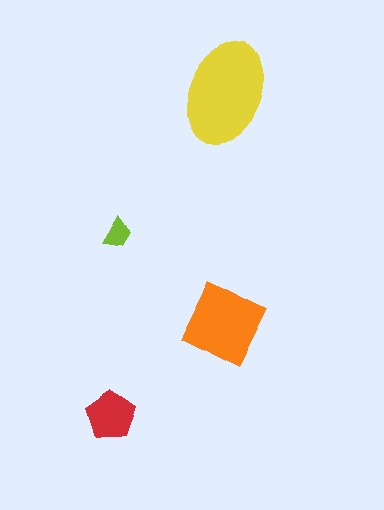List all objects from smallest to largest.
The lime trapezoid, the red pentagon, the orange diamond, the yellow ellipse.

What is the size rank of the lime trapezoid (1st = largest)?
4th.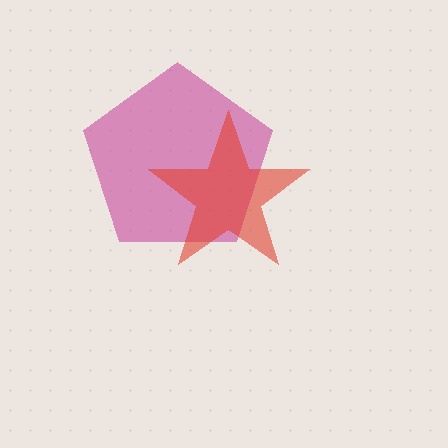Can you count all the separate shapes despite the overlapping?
Yes, there are 2 separate shapes.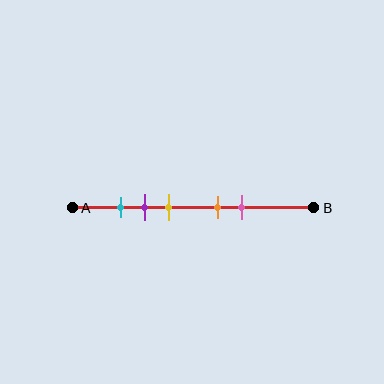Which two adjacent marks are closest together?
The cyan and purple marks are the closest adjacent pair.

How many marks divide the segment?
There are 5 marks dividing the segment.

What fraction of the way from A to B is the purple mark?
The purple mark is approximately 30% (0.3) of the way from A to B.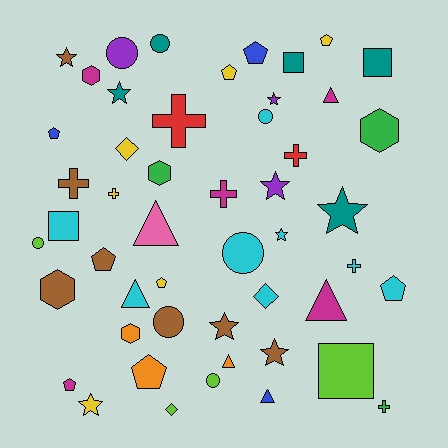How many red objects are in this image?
There are 2 red objects.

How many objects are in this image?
There are 50 objects.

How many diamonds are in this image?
There are 3 diamonds.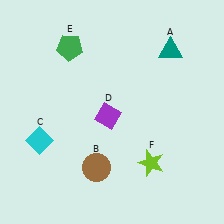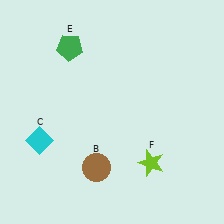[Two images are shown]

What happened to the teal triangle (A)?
The teal triangle (A) was removed in Image 2. It was in the top-right area of Image 1.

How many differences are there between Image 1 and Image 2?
There are 2 differences between the two images.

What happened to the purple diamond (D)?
The purple diamond (D) was removed in Image 2. It was in the bottom-left area of Image 1.